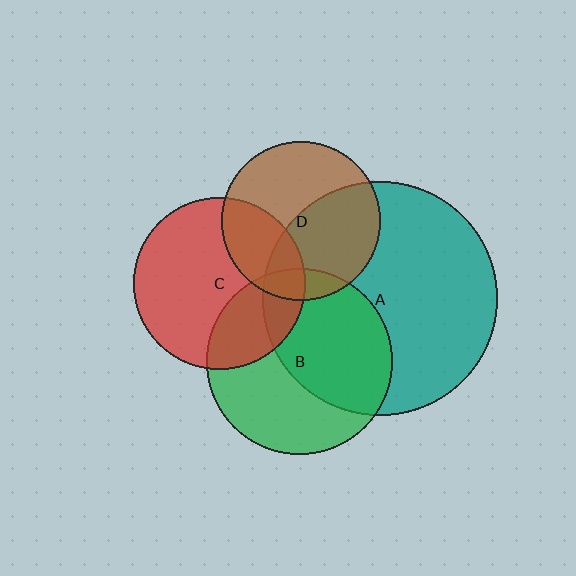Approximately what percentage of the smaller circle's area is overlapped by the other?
Approximately 50%.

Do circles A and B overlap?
Yes.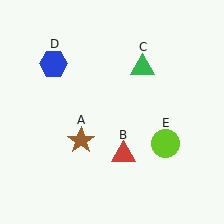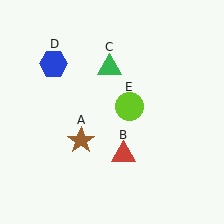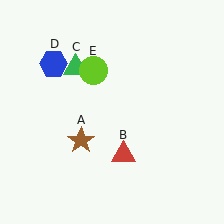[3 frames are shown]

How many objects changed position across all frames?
2 objects changed position: green triangle (object C), lime circle (object E).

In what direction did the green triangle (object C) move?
The green triangle (object C) moved left.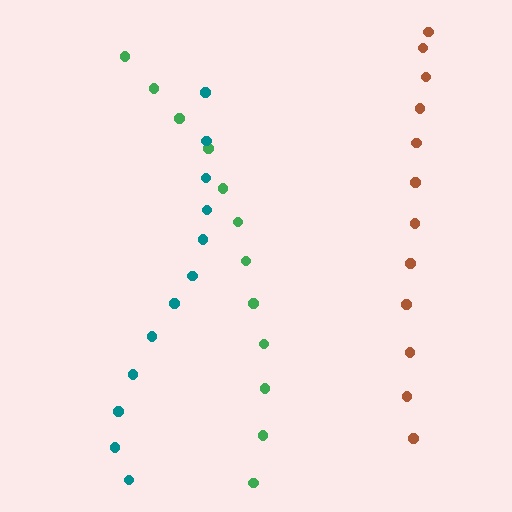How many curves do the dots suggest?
There are 3 distinct paths.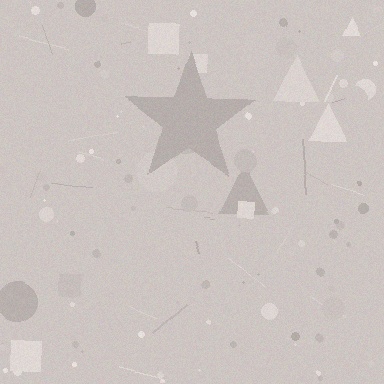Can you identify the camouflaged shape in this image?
The camouflaged shape is a star.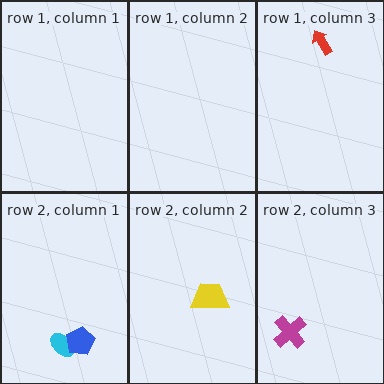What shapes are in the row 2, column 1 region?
The cyan ellipse, the blue pentagon.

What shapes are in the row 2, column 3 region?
The magenta cross.